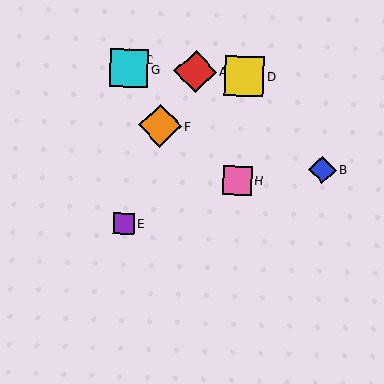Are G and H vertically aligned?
No, G is at x≈129 and H is at x≈237.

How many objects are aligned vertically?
3 objects (C, E, G) are aligned vertically.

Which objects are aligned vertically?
Objects C, E, G are aligned vertically.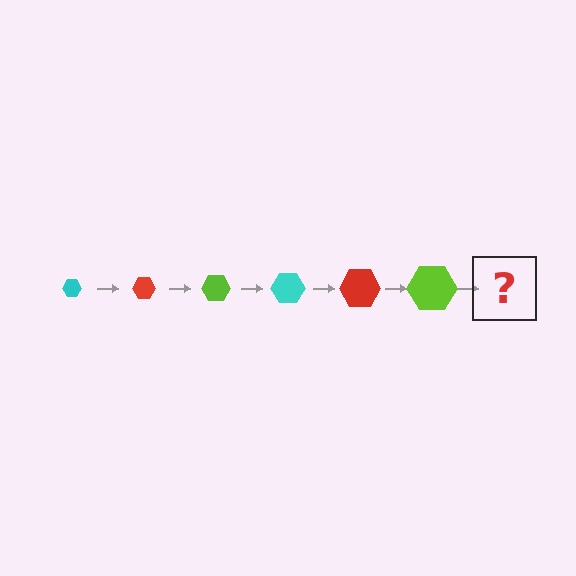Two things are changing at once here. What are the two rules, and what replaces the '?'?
The two rules are that the hexagon grows larger each step and the color cycles through cyan, red, and lime. The '?' should be a cyan hexagon, larger than the previous one.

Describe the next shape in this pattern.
It should be a cyan hexagon, larger than the previous one.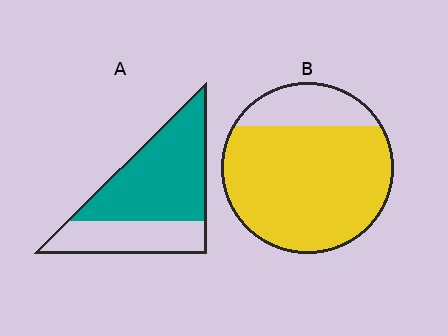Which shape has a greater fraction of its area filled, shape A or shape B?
Shape B.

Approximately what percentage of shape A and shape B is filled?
A is approximately 65% and B is approximately 80%.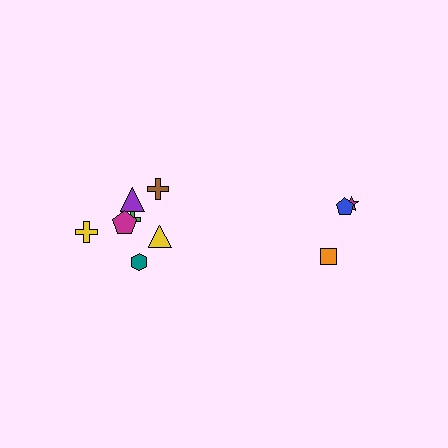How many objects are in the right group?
There are 3 objects.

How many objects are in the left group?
There are 7 objects.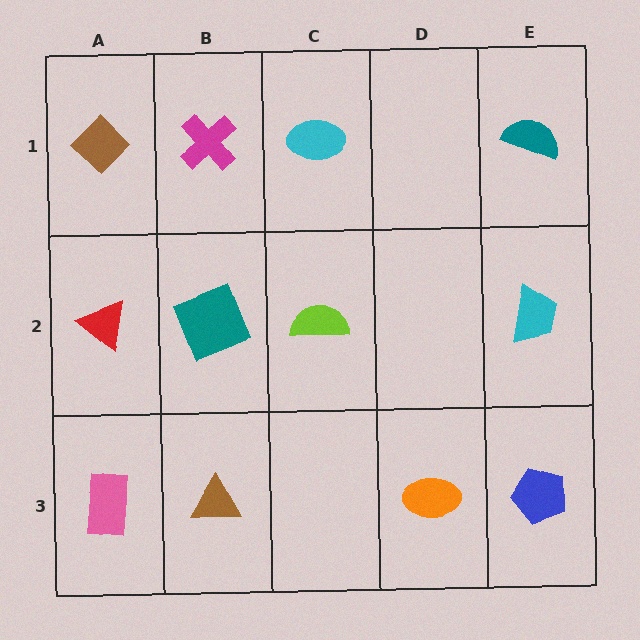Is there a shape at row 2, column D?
No, that cell is empty.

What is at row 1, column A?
A brown diamond.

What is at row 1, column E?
A teal semicircle.